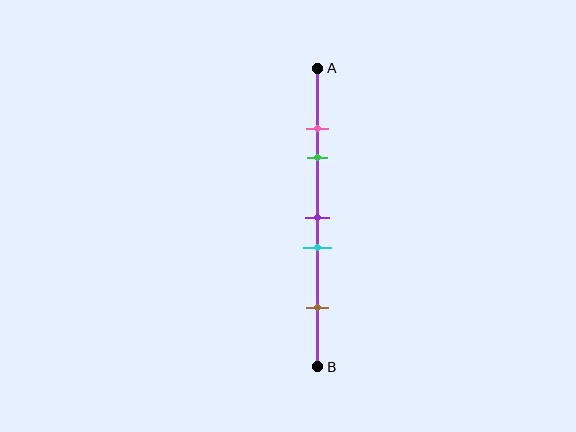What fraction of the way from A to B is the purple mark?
The purple mark is approximately 50% (0.5) of the way from A to B.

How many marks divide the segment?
There are 5 marks dividing the segment.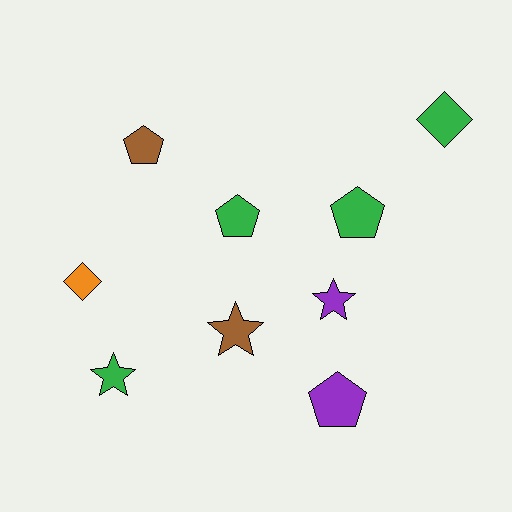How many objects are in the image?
There are 9 objects.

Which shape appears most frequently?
Pentagon, with 4 objects.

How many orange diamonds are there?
There is 1 orange diamond.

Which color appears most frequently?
Green, with 4 objects.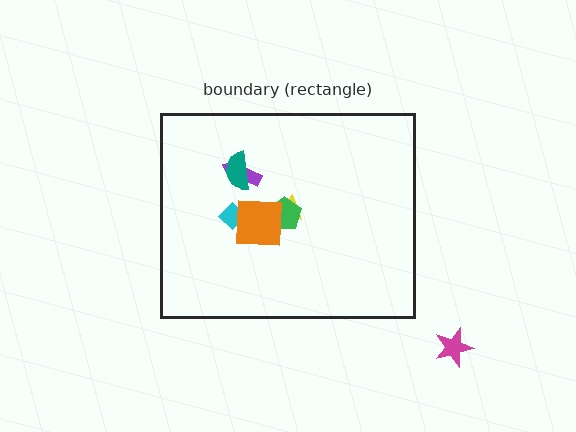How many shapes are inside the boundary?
6 inside, 1 outside.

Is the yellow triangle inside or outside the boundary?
Inside.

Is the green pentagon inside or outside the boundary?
Inside.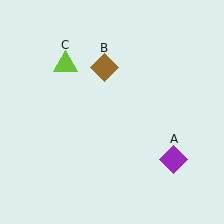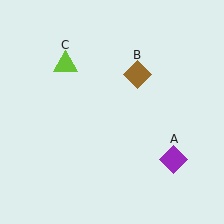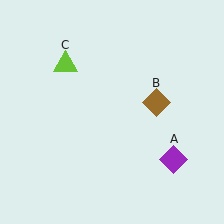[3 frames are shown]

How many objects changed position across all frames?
1 object changed position: brown diamond (object B).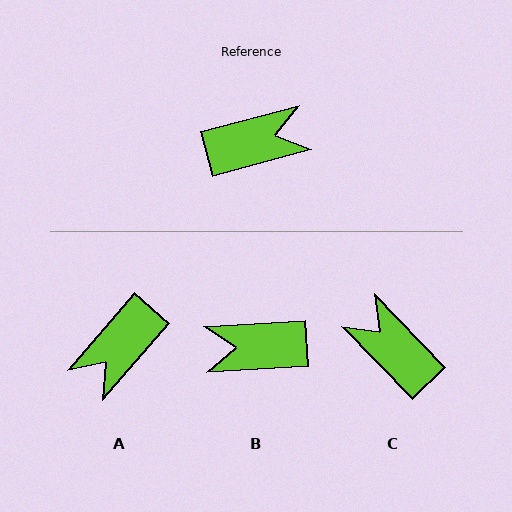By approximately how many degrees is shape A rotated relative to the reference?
Approximately 146 degrees clockwise.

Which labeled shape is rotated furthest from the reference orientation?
B, about 168 degrees away.